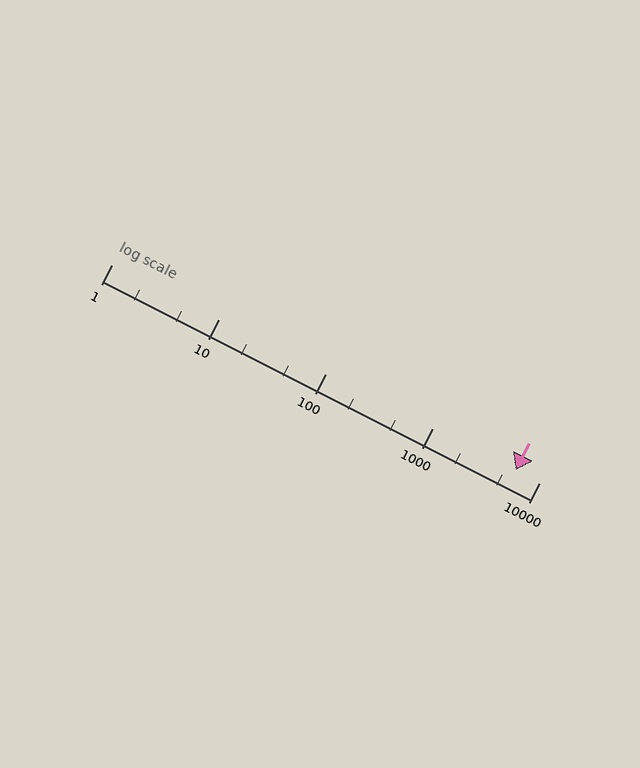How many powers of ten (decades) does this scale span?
The scale spans 4 decades, from 1 to 10000.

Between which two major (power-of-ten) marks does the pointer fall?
The pointer is between 1000 and 10000.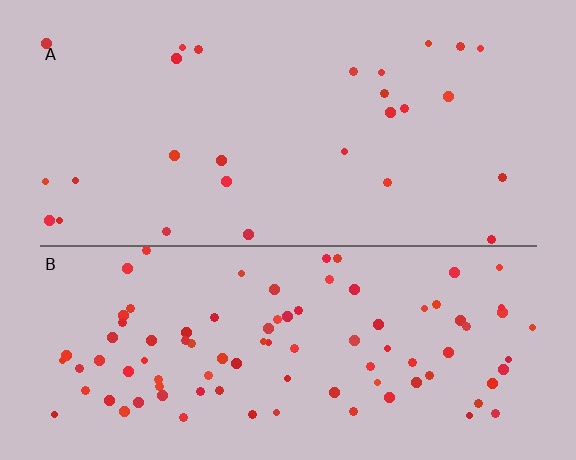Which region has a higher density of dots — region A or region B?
B (the bottom).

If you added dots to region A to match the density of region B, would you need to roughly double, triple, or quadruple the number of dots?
Approximately triple.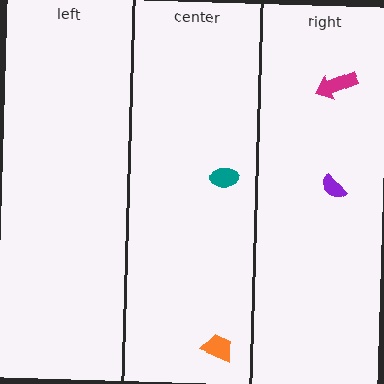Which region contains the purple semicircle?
The right region.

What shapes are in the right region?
The magenta arrow, the purple semicircle.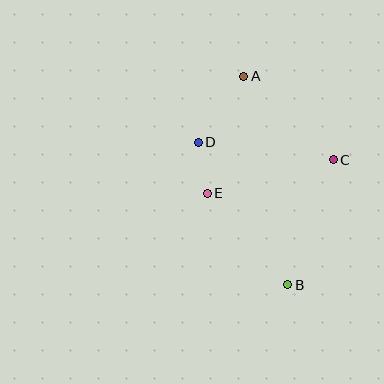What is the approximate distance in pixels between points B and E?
The distance between B and E is approximately 122 pixels.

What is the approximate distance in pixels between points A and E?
The distance between A and E is approximately 122 pixels.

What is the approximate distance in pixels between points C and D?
The distance between C and D is approximately 136 pixels.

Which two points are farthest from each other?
Points A and B are farthest from each other.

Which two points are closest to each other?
Points D and E are closest to each other.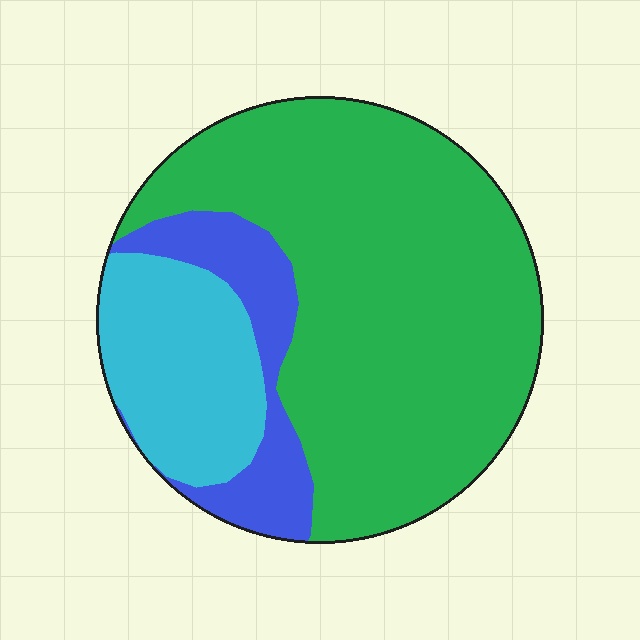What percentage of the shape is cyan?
Cyan takes up about one fifth (1/5) of the shape.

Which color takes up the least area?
Blue, at roughly 15%.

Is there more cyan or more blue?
Cyan.